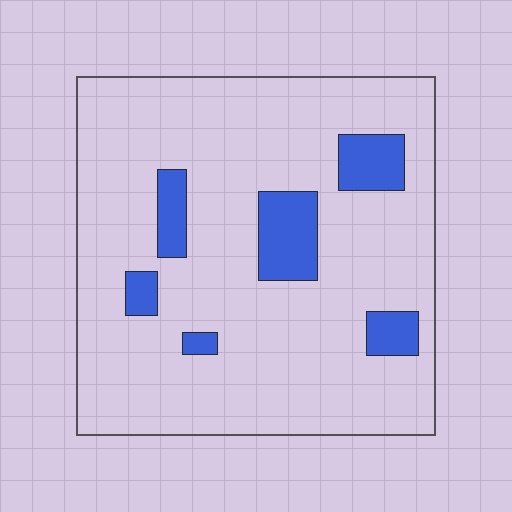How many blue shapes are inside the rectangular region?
6.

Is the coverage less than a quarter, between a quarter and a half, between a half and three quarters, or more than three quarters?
Less than a quarter.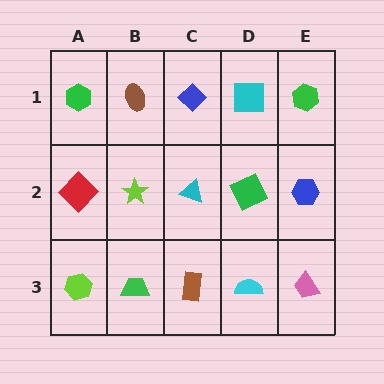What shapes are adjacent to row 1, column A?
A red diamond (row 2, column A), a brown ellipse (row 1, column B).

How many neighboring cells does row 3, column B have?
3.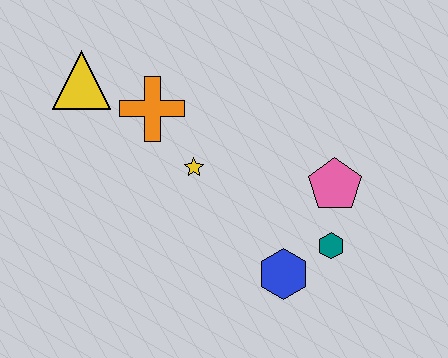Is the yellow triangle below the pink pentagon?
No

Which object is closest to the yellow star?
The orange cross is closest to the yellow star.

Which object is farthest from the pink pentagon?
The yellow triangle is farthest from the pink pentagon.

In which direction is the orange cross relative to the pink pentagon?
The orange cross is to the left of the pink pentagon.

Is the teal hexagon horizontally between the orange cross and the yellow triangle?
No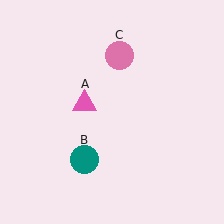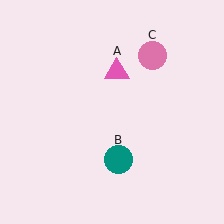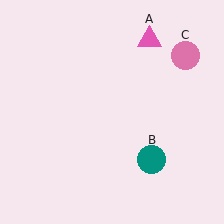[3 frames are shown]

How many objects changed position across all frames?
3 objects changed position: pink triangle (object A), teal circle (object B), pink circle (object C).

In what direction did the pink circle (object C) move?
The pink circle (object C) moved right.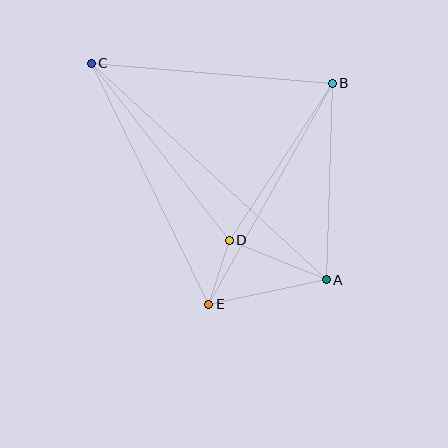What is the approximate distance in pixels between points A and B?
The distance between A and B is approximately 197 pixels.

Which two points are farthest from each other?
Points A and C are farthest from each other.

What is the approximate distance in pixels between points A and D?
The distance between A and D is approximately 105 pixels.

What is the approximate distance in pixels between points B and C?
The distance between B and C is approximately 241 pixels.